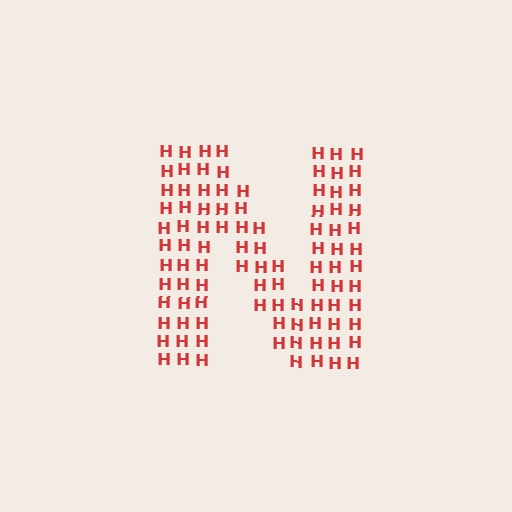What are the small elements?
The small elements are letter H's.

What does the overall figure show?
The overall figure shows the letter N.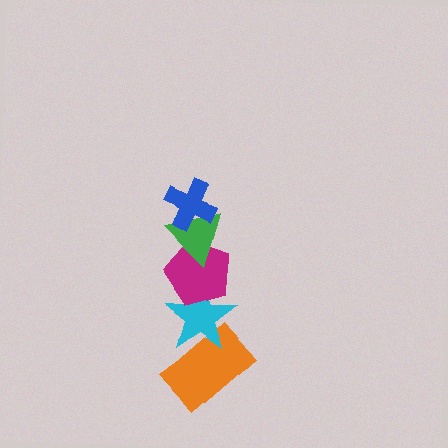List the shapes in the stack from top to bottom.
From top to bottom: the blue cross, the green triangle, the magenta pentagon, the cyan star, the orange rectangle.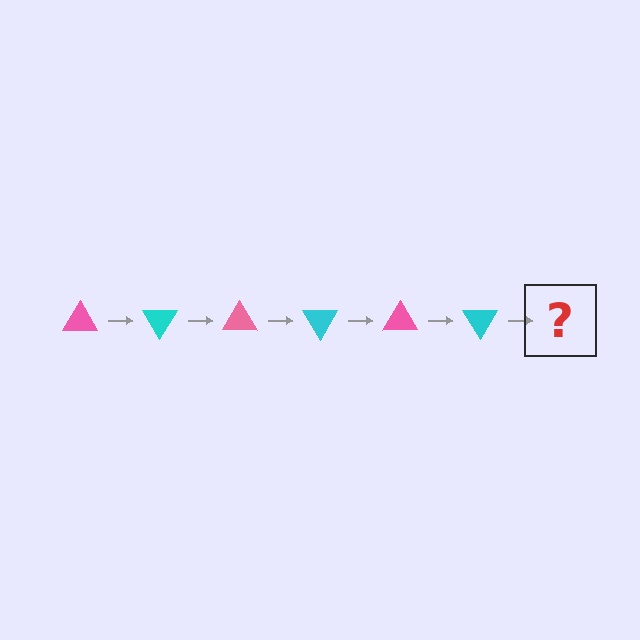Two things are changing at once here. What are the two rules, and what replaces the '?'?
The two rules are that it rotates 60 degrees each step and the color cycles through pink and cyan. The '?' should be a pink triangle, rotated 360 degrees from the start.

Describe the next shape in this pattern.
It should be a pink triangle, rotated 360 degrees from the start.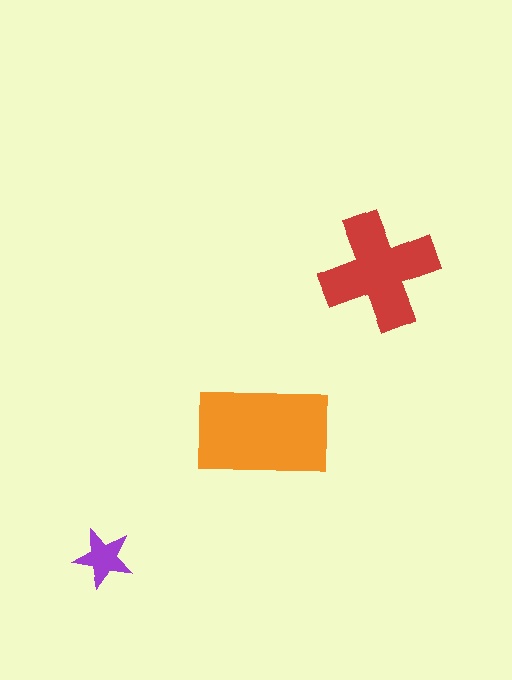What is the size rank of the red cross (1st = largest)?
2nd.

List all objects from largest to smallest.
The orange rectangle, the red cross, the purple star.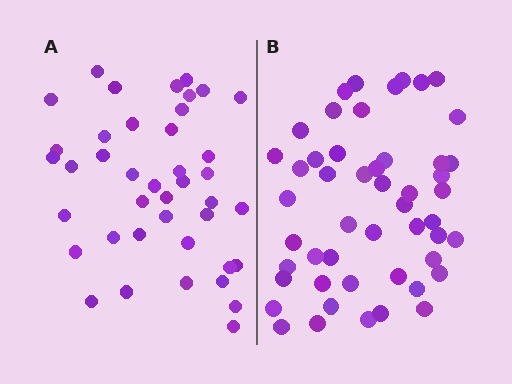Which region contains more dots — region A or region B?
Region B (the right region) has more dots.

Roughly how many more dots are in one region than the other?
Region B has roughly 8 or so more dots than region A.